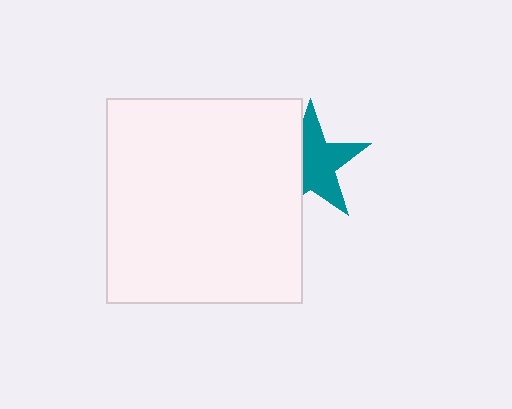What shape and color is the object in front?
The object in front is a white rectangle.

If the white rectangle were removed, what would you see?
You would see the complete teal star.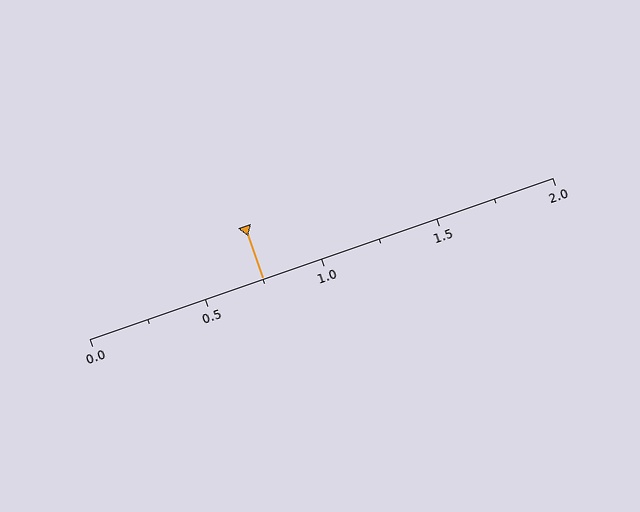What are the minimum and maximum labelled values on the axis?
The axis runs from 0.0 to 2.0.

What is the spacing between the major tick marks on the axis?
The major ticks are spaced 0.5 apart.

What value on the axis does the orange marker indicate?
The marker indicates approximately 0.75.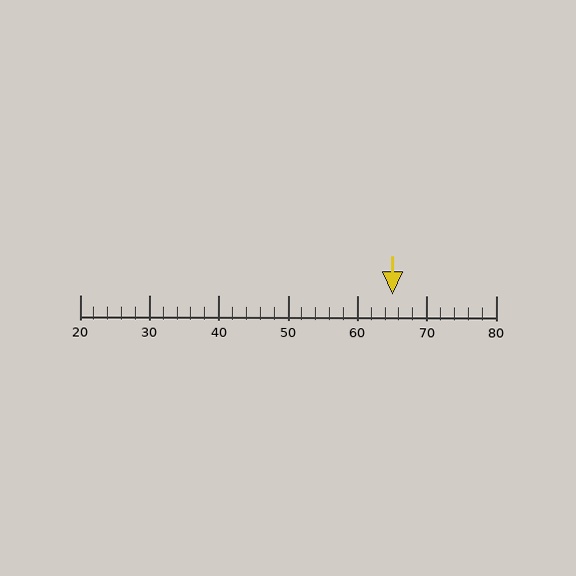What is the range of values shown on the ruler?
The ruler shows values from 20 to 80.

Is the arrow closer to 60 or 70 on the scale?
The arrow is closer to 70.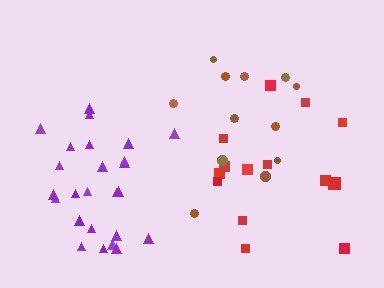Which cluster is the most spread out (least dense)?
Red.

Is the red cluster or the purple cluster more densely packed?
Purple.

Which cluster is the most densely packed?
Purple.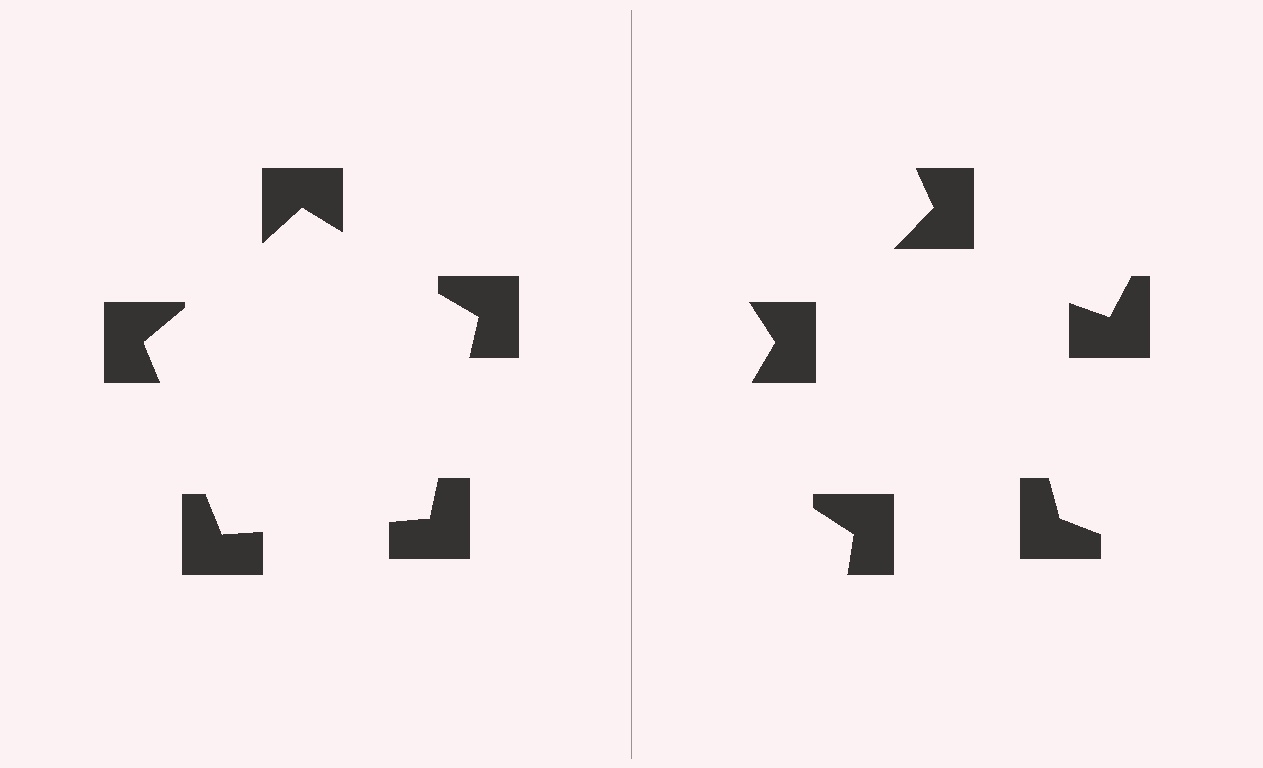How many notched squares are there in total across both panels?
10 — 5 on each side.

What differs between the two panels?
The notched squares are positioned identically on both sides; only the wedge orientations differ. On the left they align to a pentagon; on the right they are misaligned.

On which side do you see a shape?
An illusory pentagon appears on the left side. On the right side the wedge cuts are rotated, so no coherent shape forms.